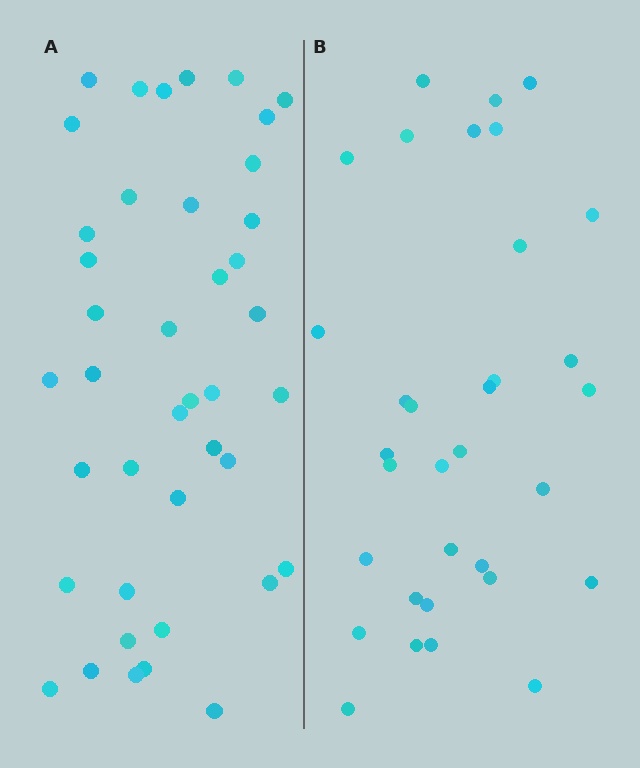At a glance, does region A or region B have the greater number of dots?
Region A (the left region) has more dots.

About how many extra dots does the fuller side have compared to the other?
Region A has roughly 8 or so more dots than region B.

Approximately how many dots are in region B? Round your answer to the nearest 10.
About 30 dots. (The exact count is 33, which rounds to 30.)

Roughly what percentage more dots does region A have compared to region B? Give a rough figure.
About 25% more.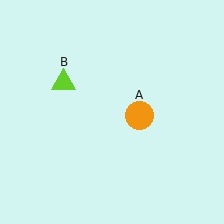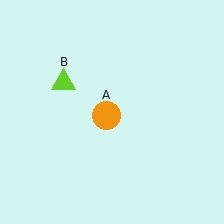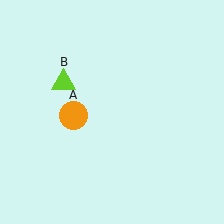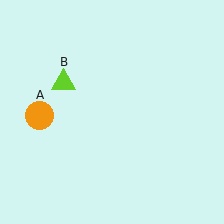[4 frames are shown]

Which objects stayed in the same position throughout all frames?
Lime triangle (object B) remained stationary.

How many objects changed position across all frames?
1 object changed position: orange circle (object A).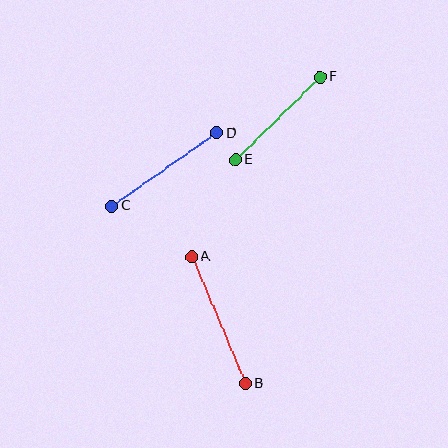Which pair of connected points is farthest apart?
Points A and B are farthest apart.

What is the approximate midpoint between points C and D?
The midpoint is at approximately (165, 170) pixels.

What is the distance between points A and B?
The distance is approximately 138 pixels.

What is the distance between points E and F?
The distance is approximately 118 pixels.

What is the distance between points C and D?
The distance is approximately 128 pixels.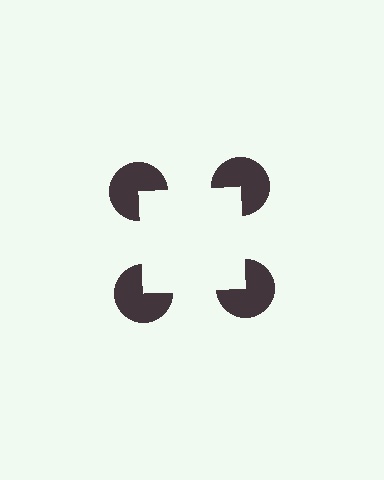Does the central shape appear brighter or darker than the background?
It typically appears slightly brighter than the background, even though no actual brightness change is drawn.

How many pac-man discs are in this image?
There are 4 — one at each vertex of the illusory square.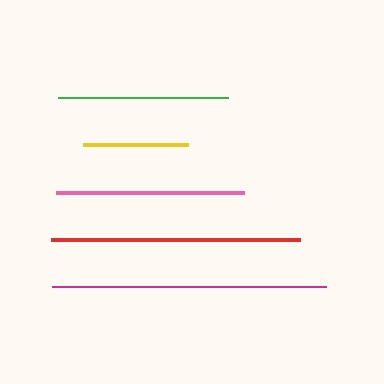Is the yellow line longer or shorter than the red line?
The red line is longer than the yellow line.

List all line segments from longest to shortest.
From longest to shortest: magenta, red, pink, green, yellow.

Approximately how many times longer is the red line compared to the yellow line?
The red line is approximately 2.4 times the length of the yellow line.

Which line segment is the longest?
The magenta line is the longest at approximately 274 pixels.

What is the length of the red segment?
The red segment is approximately 250 pixels long.